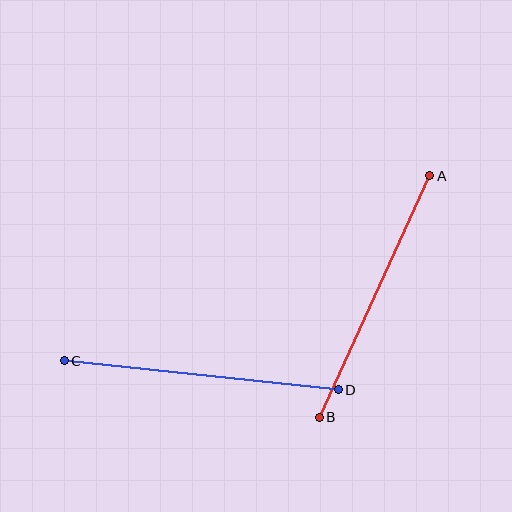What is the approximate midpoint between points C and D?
The midpoint is at approximately (201, 375) pixels.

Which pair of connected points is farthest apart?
Points C and D are farthest apart.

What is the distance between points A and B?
The distance is approximately 265 pixels.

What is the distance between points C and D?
The distance is approximately 275 pixels.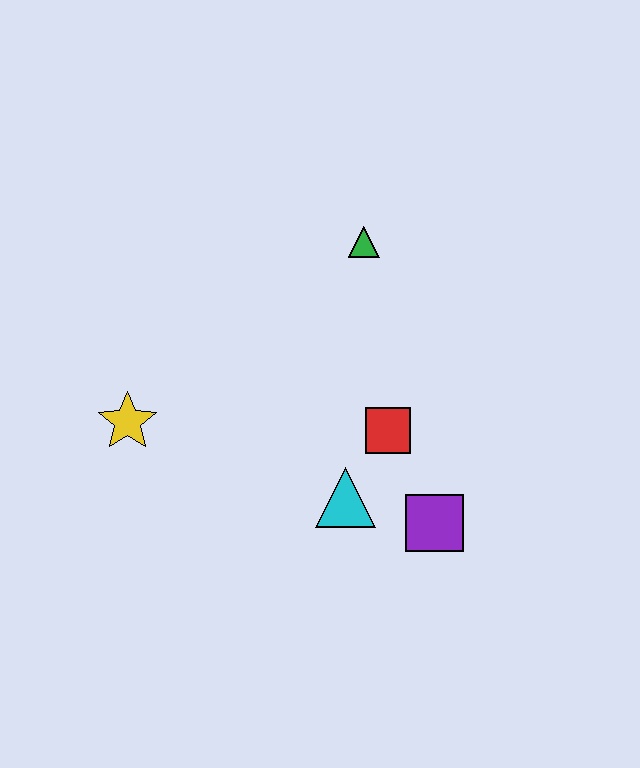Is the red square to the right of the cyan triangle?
Yes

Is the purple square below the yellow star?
Yes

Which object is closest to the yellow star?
The cyan triangle is closest to the yellow star.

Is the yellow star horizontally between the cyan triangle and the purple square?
No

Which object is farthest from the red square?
The yellow star is farthest from the red square.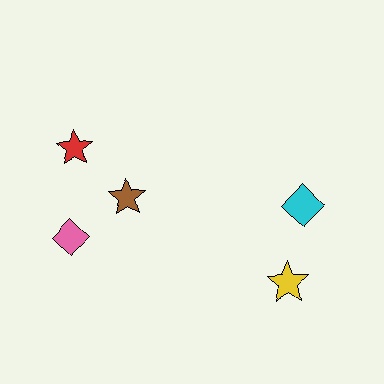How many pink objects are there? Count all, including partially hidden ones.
There is 1 pink object.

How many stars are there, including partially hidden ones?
There are 3 stars.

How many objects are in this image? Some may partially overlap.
There are 5 objects.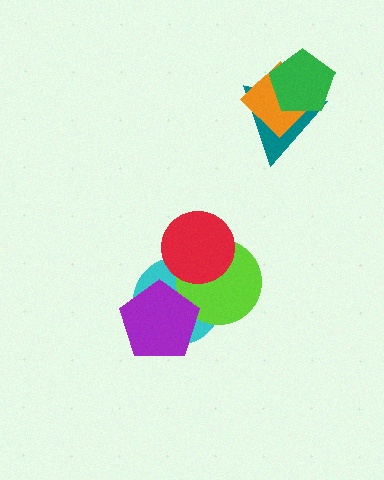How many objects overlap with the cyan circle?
3 objects overlap with the cyan circle.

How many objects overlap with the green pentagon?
2 objects overlap with the green pentagon.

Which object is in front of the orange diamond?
The green pentagon is in front of the orange diamond.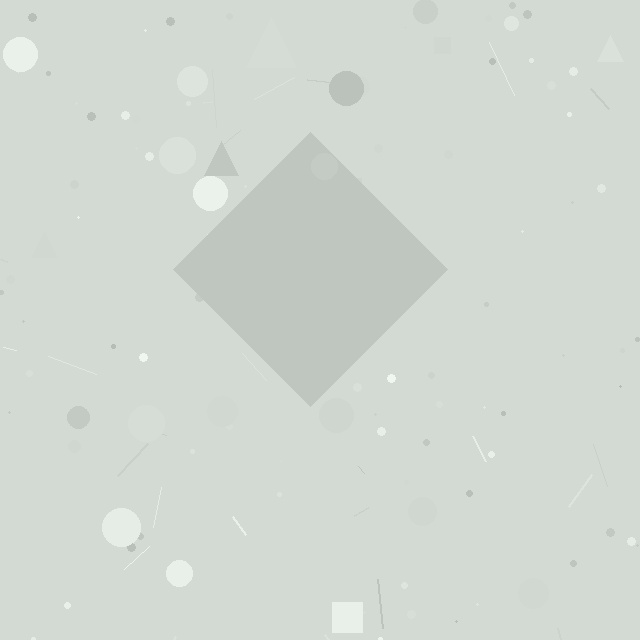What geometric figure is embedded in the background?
A diamond is embedded in the background.